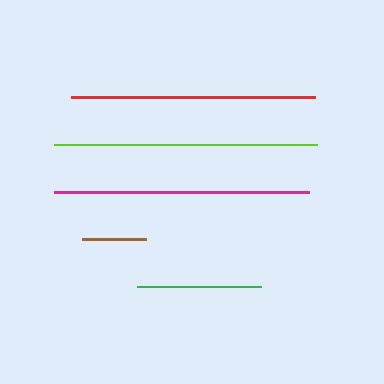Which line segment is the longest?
The lime line is the longest at approximately 263 pixels.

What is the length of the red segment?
The red segment is approximately 244 pixels long.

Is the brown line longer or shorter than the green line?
The green line is longer than the brown line.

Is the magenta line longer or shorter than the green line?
The magenta line is longer than the green line.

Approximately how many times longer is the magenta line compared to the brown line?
The magenta line is approximately 4.0 times the length of the brown line.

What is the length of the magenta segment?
The magenta segment is approximately 255 pixels long.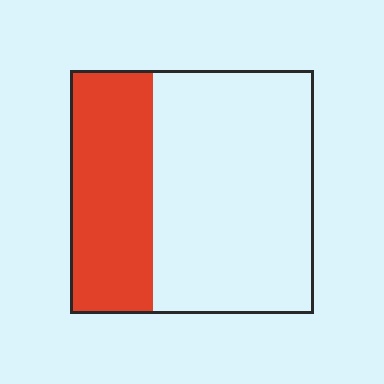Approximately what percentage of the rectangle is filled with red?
Approximately 35%.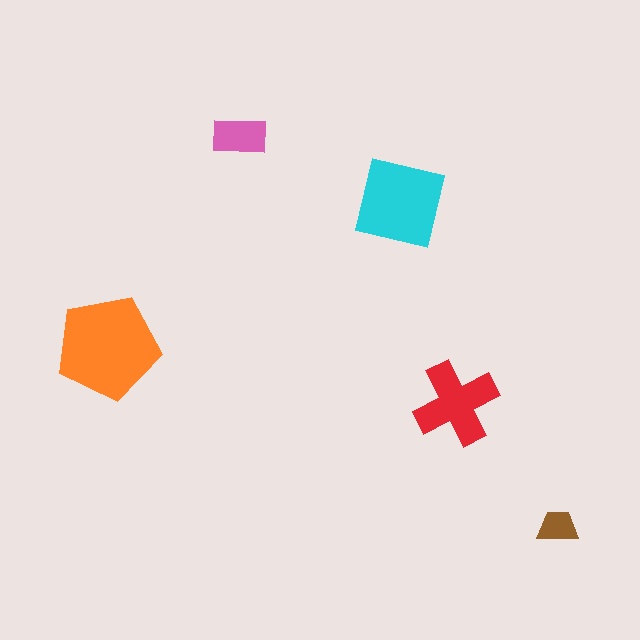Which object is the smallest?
The brown trapezoid.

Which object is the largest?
The orange pentagon.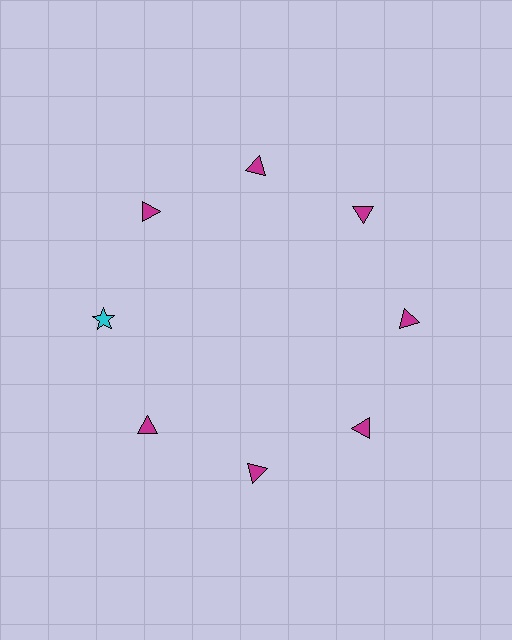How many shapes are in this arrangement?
There are 8 shapes arranged in a ring pattern.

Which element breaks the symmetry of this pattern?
The cyan star at roughly the 9 o'clock position breaks the symmetry. All other shapes are magenta triangles.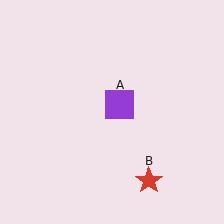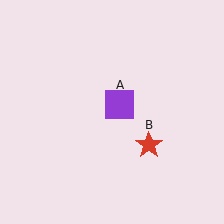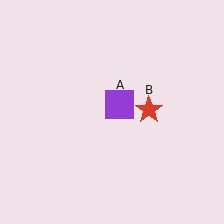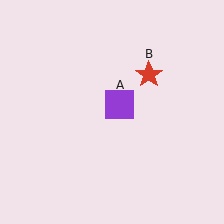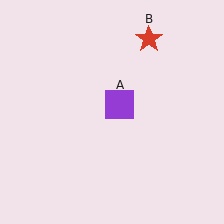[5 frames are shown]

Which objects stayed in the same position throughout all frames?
Purple square (object A) remained stationary.